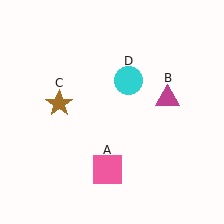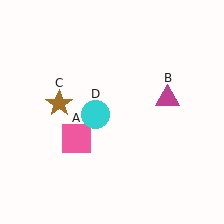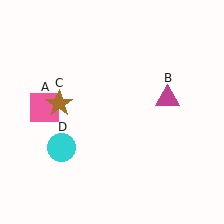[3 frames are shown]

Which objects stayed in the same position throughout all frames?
Magenta triangle (object B) and brown star (object C) remained stationary.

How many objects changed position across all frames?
2 objects changed position: pink square (object A), cyan circle (object D).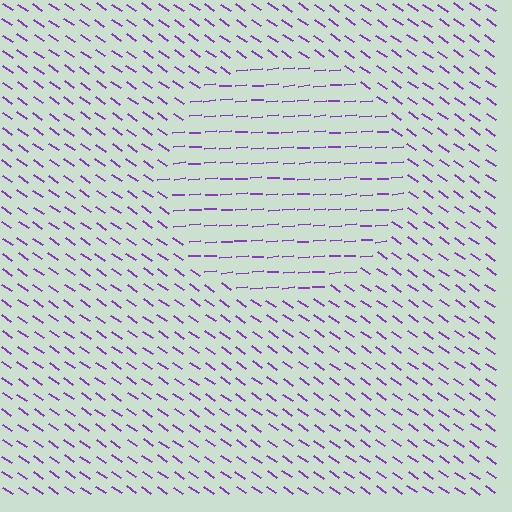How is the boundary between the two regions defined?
The boundary is defined purely by a change in line orientation (approximately 39 degrees difference). All lines are the same color and thickness.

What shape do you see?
I see a circle.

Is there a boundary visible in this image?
Yes, there is a texture boundary formed by a change in line orientation.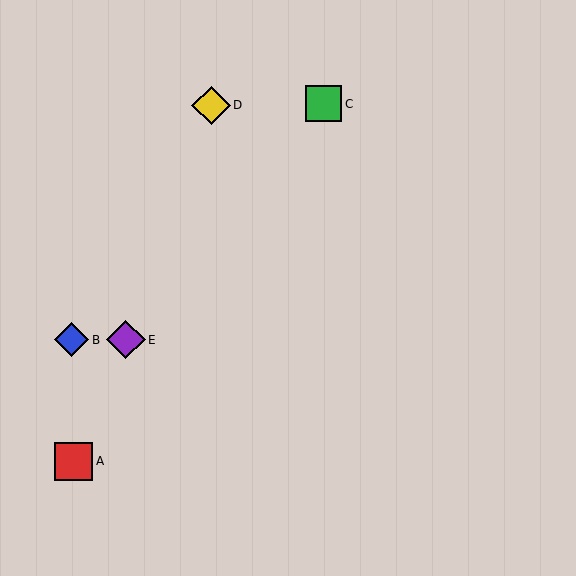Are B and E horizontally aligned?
Yes, both are at y≈340.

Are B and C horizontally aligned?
No, B is at y≈340 and C is at y≈104.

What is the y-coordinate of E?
Object E is at y≈340.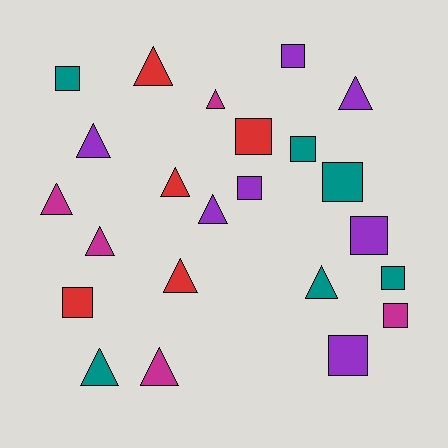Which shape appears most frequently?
Triangle, with 12 objects.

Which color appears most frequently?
Purple, with 7 objects.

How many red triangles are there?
There are 3 red triangles.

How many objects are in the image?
There are 23 objects.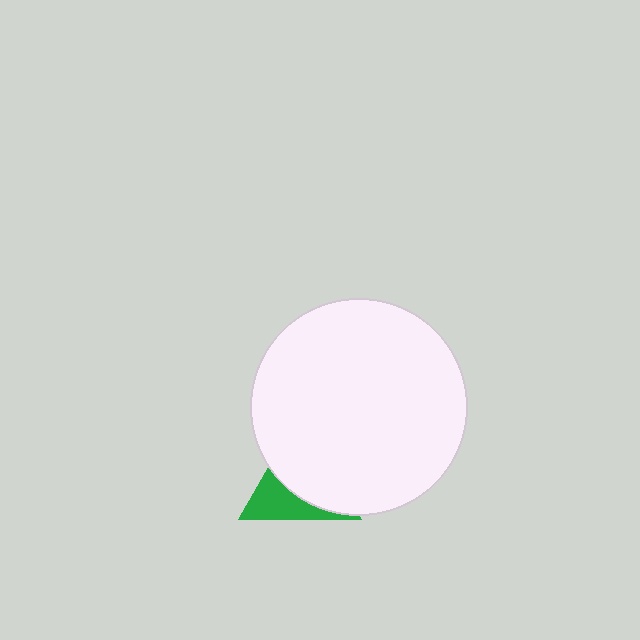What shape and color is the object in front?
The object in front is a white circle.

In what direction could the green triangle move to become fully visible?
The green triangle could move toward the lower-left. That would shift it out from behind the white circle entirely.